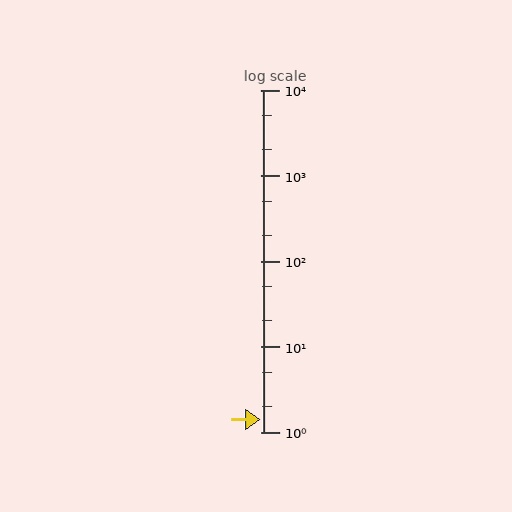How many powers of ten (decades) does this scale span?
The scale spans 4 decades, from 1 to 10000.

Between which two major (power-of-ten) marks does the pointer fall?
The pointer is between 1 and 10.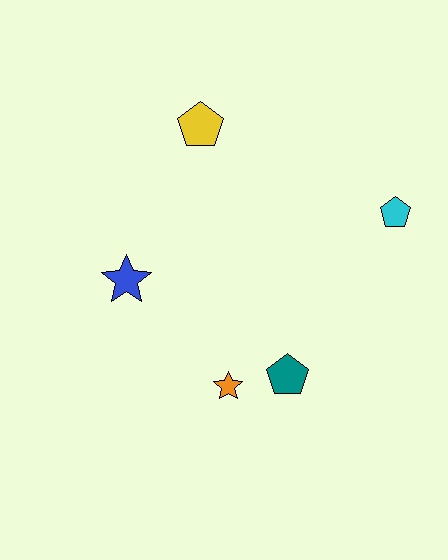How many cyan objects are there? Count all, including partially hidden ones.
There is 1 cyan object.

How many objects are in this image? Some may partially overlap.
There are 5 objects.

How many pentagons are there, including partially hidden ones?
There are 3 pentagons.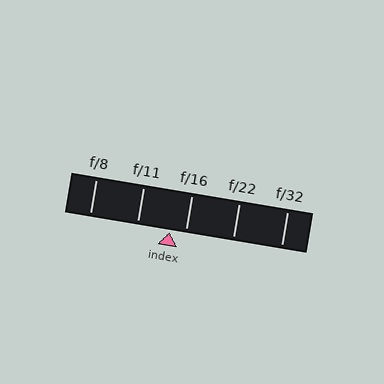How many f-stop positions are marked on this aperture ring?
There are 5 f-stop positions marked.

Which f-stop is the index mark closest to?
The index mark is closest to f/16.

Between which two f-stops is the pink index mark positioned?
The index mark is between f/11 and f/16.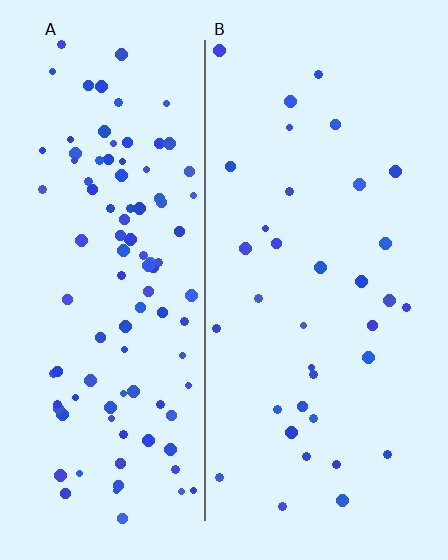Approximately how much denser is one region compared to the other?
Approximately 2.9× — region A over region B.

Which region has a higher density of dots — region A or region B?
A (the left).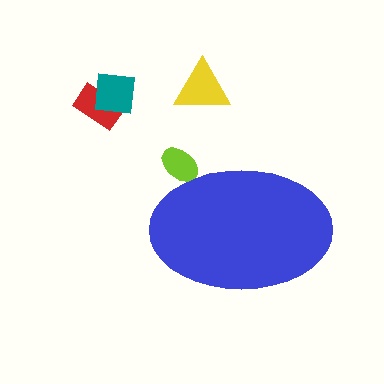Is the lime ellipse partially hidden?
Yes, the lime ellipse is partially hidden behind the blue ellipse.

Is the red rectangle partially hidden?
No, the red rectangle is fully visible.